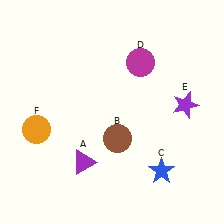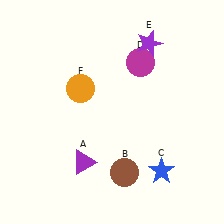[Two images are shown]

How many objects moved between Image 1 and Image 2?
3 objects moved between the two images.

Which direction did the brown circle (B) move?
The brown circle (B) moved down.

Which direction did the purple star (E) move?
The purple star (E) moved up.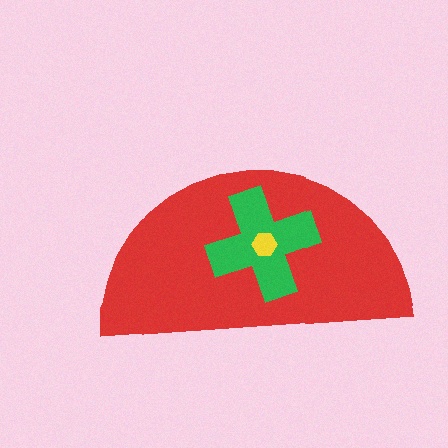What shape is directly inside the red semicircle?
The green cross.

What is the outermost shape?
The red semicircle.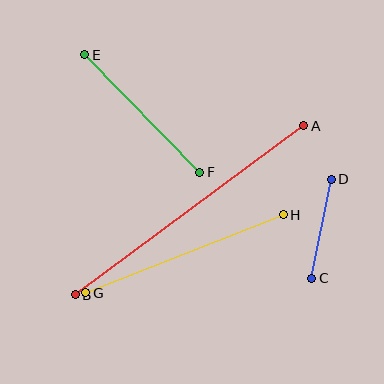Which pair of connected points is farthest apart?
Points A and B are farthest apart.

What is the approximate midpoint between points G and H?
The midpoint is at approximately (184, 254) pixels.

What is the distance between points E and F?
The distance is approximately 164 pixels.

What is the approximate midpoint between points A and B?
The midpoint is at approximately (190, 210) pixels.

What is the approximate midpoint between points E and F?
The midpoint is at approximately (142, 114) pixels.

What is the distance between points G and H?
The distance is approximately 212 pixels.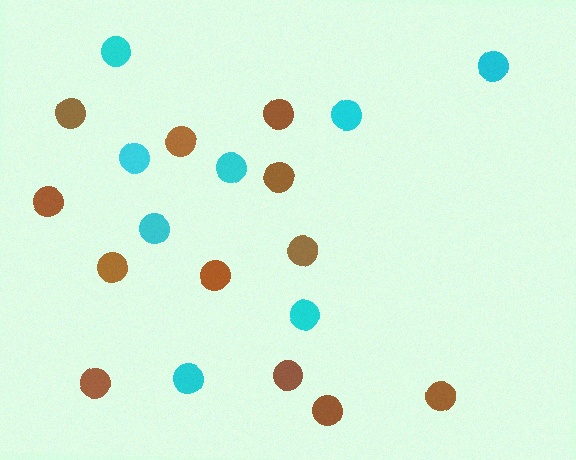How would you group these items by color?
There are 2 groups: one group of brown circles (12) and one group of cyan circles (8).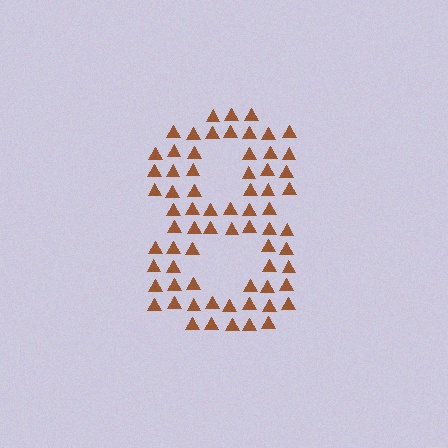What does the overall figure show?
The overall figure shows the digit 8.